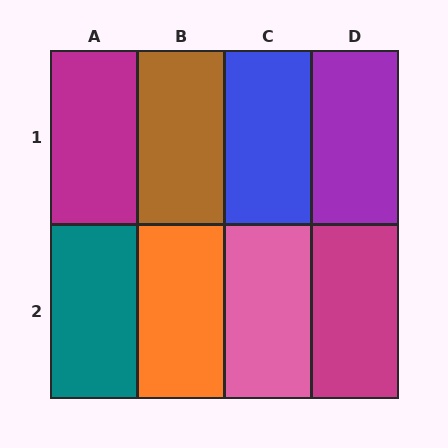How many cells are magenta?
2 cells are magenta.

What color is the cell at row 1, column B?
Brown.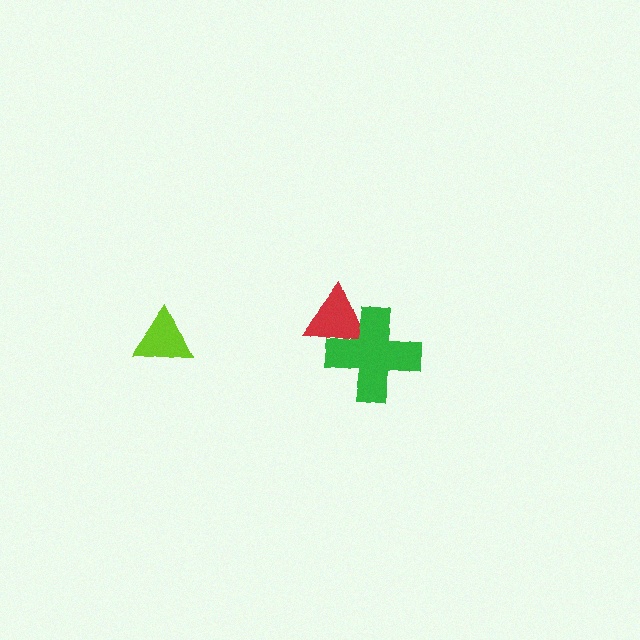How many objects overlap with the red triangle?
1 object overlaps with the red triangle.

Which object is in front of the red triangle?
The green cross is in front of the red triangle.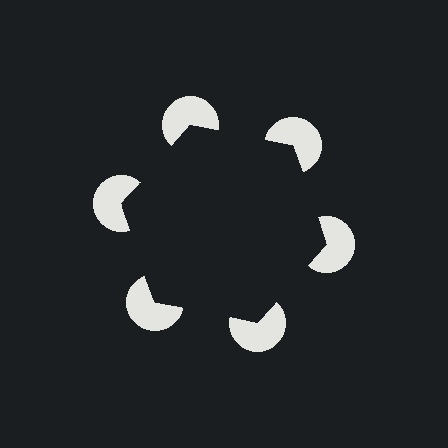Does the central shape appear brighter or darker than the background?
It typically appears slightly darker than the background, even though no actual brightness change is drawn.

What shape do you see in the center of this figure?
An illusory hexagon — its edges are inferred from the aligned wedge cuts in the pac-man discs, not physically drawn.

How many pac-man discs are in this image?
There are 6 — one at each vertex of the illusory hexagon.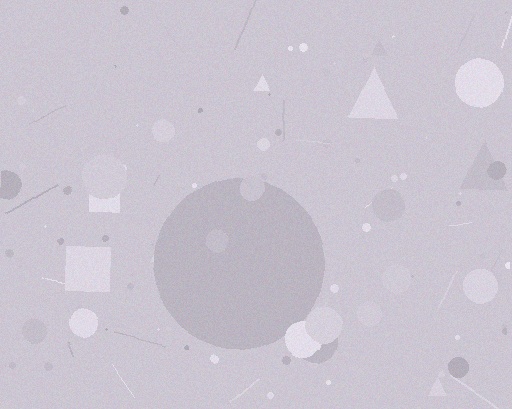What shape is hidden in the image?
A circle is hidden in the image.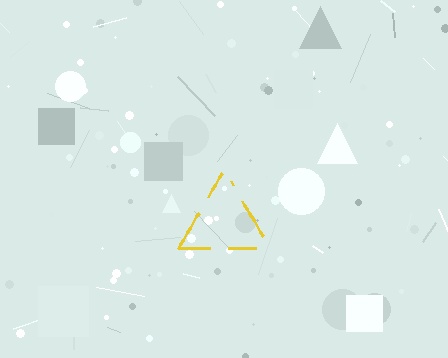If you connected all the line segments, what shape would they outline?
They would outline a triangle.